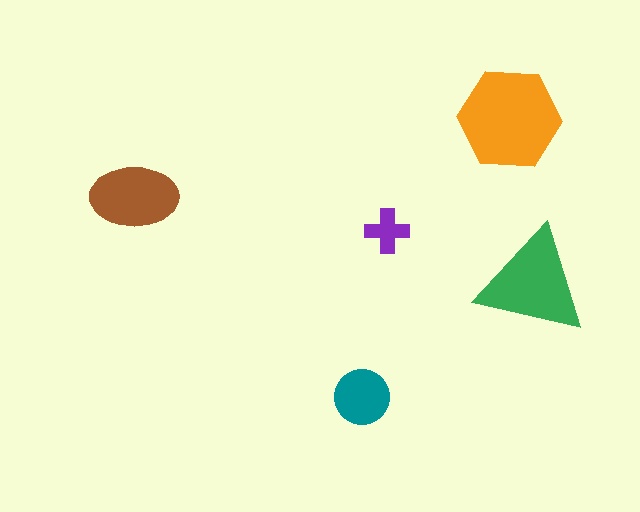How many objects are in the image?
There are 5 objects in the image.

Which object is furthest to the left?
The brown ellipse is leftmost.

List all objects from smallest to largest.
The purple cross, the teal circle, the brown ellipse, the green triangle, the orange hexagon.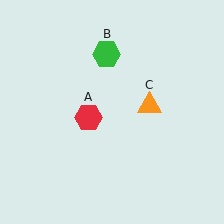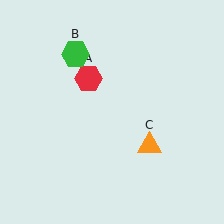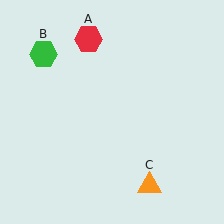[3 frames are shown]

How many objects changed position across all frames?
3 objects changed position: red hexagon (object A), green hexagon (object B), orange triangle (object C).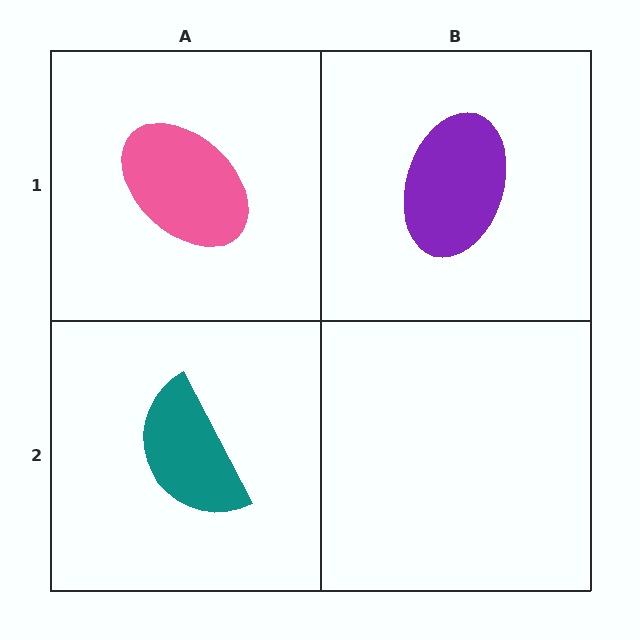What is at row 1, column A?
A pink ellipse.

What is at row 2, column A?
A teal semicircle.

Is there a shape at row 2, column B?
No, that cell is empty.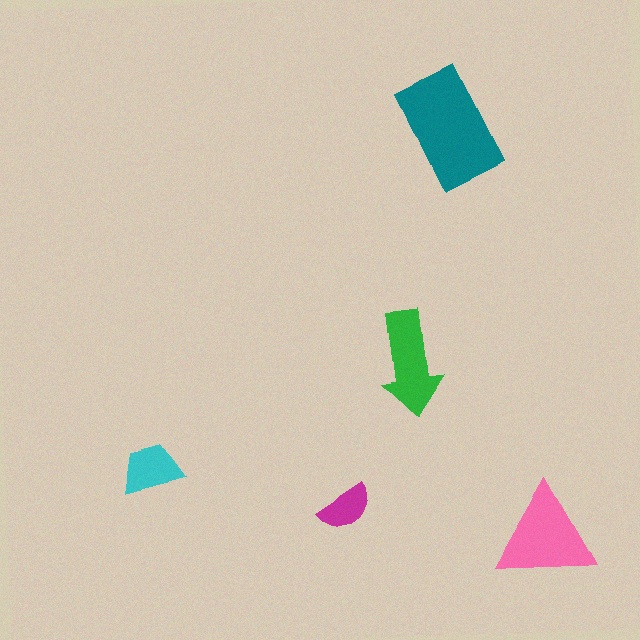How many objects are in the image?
There are 5 objects in the image.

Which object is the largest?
The teal rectangle.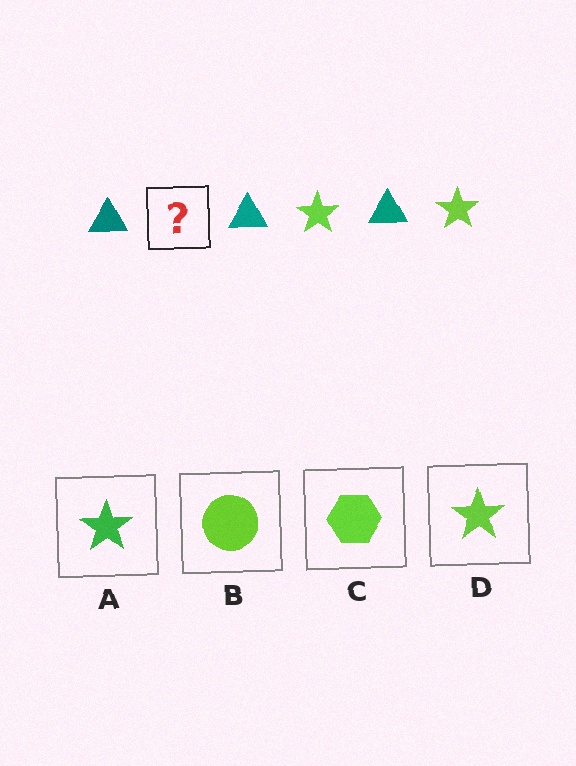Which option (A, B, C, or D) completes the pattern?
D.